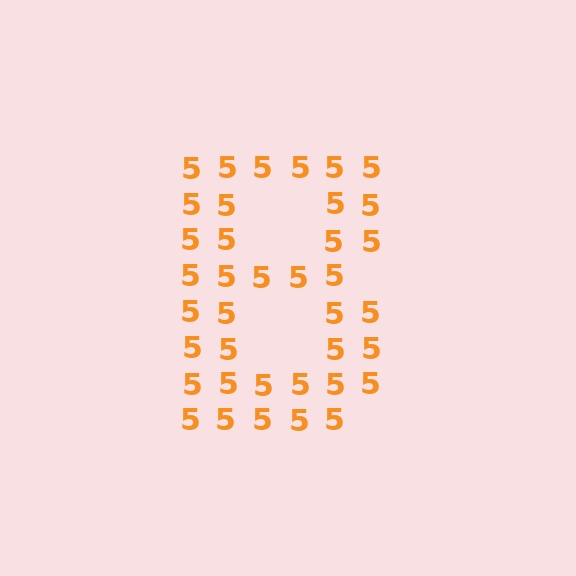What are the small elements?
The small elements are digit 5's.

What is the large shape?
The large shape is the letter B.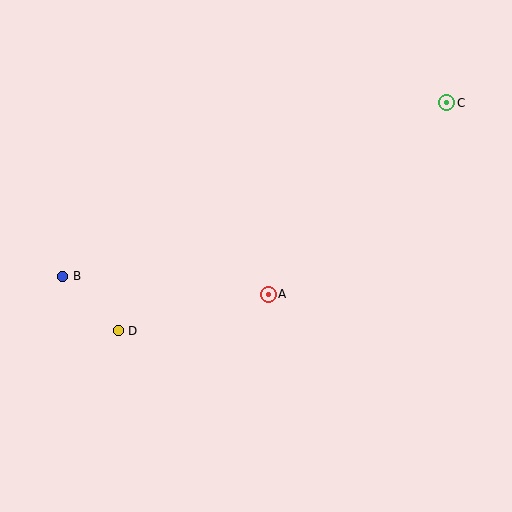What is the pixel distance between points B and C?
The distance between B and C is 422 pixels.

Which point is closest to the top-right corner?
Point C is closest to the top-right corner.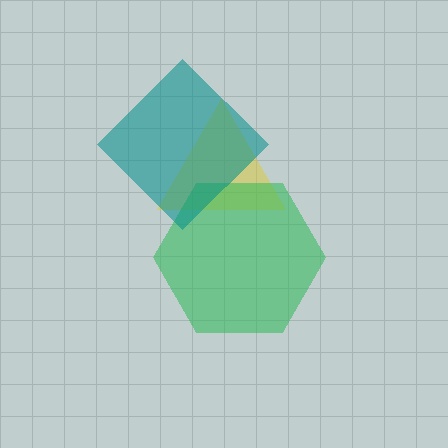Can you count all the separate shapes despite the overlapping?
Yes, there are 3 separate shapes.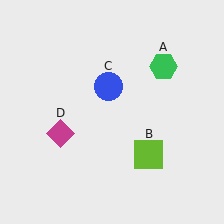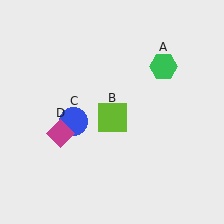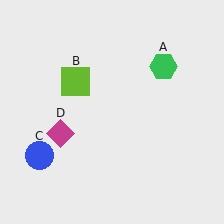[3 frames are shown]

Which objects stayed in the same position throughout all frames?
Green hexagon (object A) and magenta diamond (object D) remained stationary.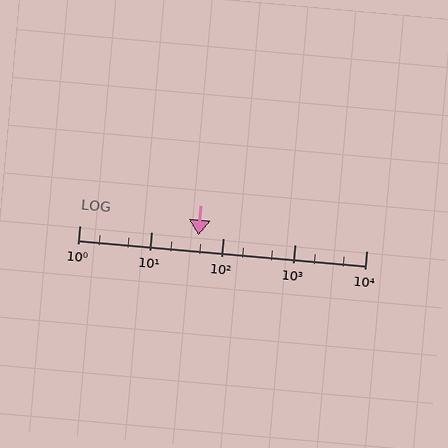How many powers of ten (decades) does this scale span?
The scale spans 4 decades, from 1 to 10000.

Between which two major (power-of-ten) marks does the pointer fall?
The pointer is between 10 and 100.